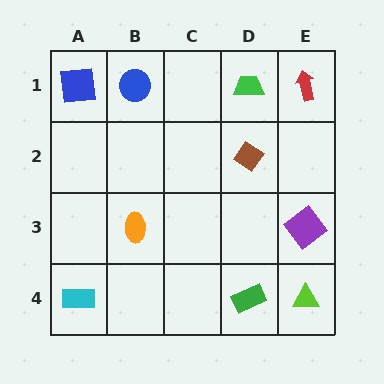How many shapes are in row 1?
4 shapes.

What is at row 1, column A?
A blue square.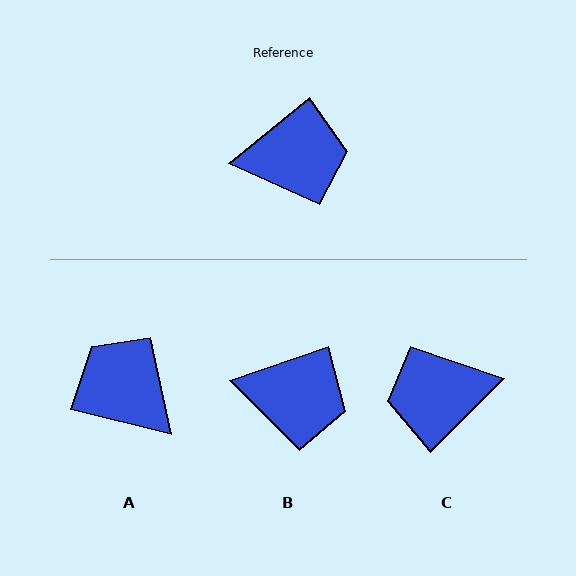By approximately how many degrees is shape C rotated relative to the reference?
Approximately 175 degrees clockwise.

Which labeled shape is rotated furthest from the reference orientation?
C, about 175 degrees away.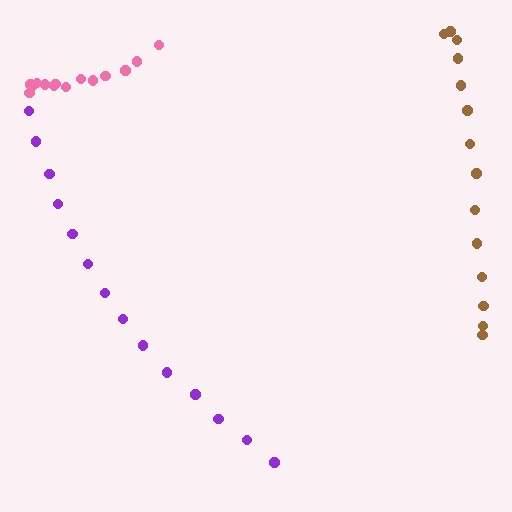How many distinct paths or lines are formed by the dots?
There are 3 distinct paths.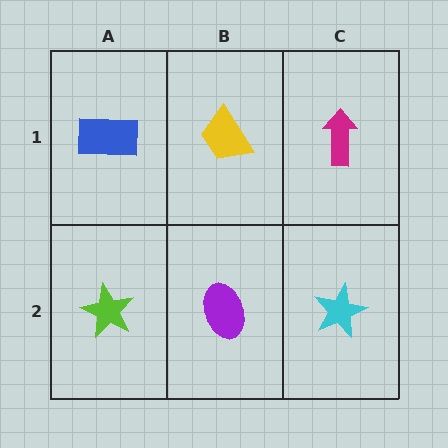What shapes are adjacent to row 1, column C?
A cyan star (row 2, column C), a yellow trapezoid (row 1, column B).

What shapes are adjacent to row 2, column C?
A magenta arrow (row 1, column C), a purple ellipse (row 2, column B).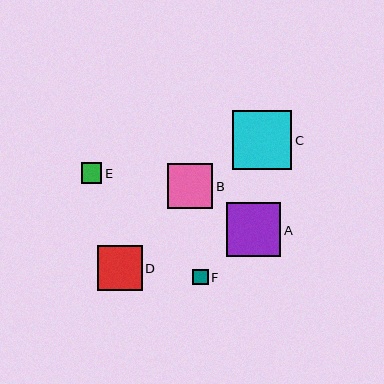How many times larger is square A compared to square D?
Square A is approximately 1.2 times the size of square D.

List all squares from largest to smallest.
From largest to smallest: C, A, D, B, E, F.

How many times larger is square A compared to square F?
Square A is approximately 3.6 times the size of square F.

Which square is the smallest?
Square F is the smallest with a size of approximately 15 pixels.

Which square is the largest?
Square C is the largest with a size of approximately 59 pixels.